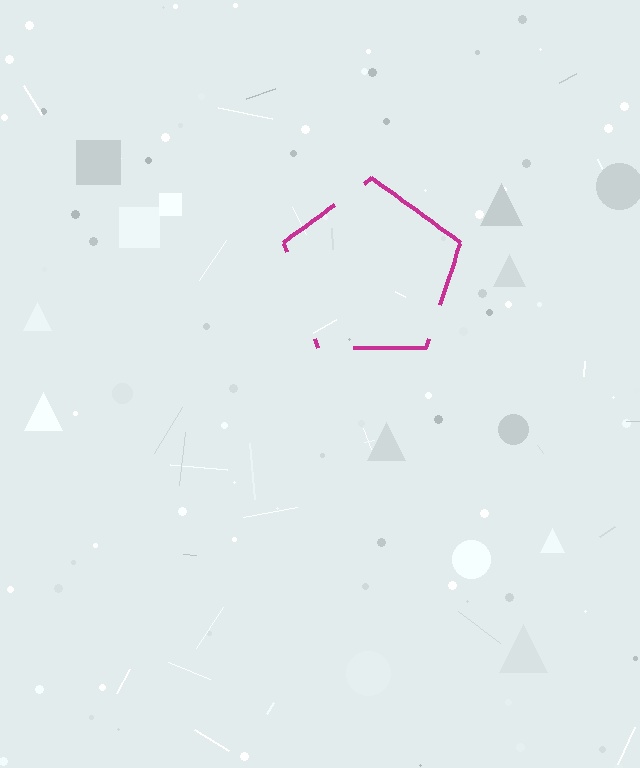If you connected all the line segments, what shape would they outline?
They would outline a pentagon.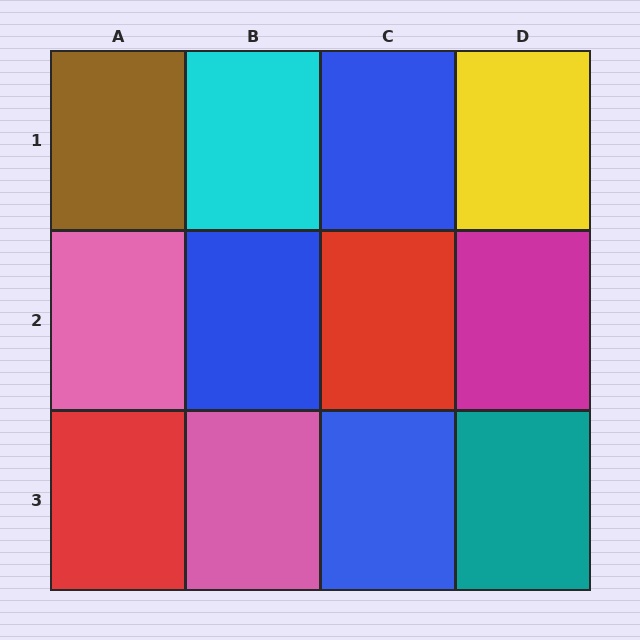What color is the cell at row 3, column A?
Red.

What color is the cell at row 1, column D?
Yellow.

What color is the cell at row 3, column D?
Teal.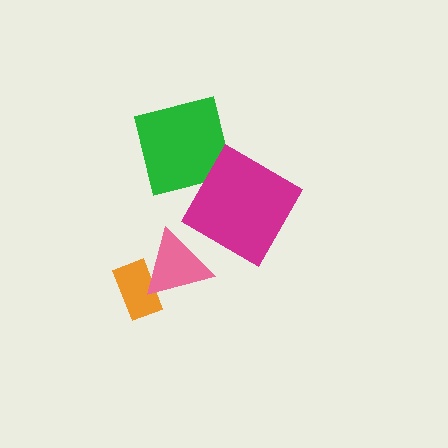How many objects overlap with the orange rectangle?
1 object overlaps with the orange rectangle.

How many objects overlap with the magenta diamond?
0 objects overlap with the magenta diamond.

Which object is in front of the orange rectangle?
The pink triangle is in front of the orange rectangle.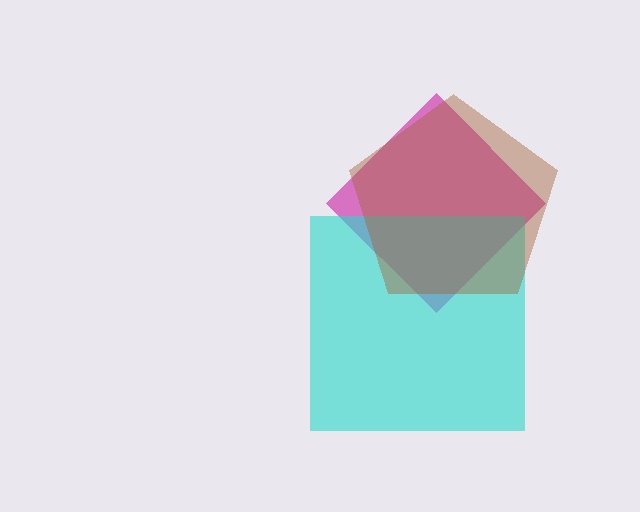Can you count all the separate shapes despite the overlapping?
Yes, there are 3 separate shapes.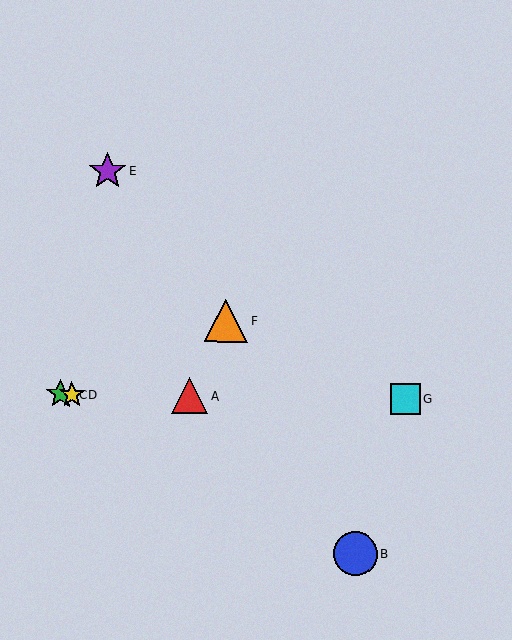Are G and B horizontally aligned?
No, G is at y≈399 and B is at y≈553.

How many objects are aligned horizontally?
4 objects (A, C, D, G) are aligned horizontally.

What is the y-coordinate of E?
Object E is at y≈171.